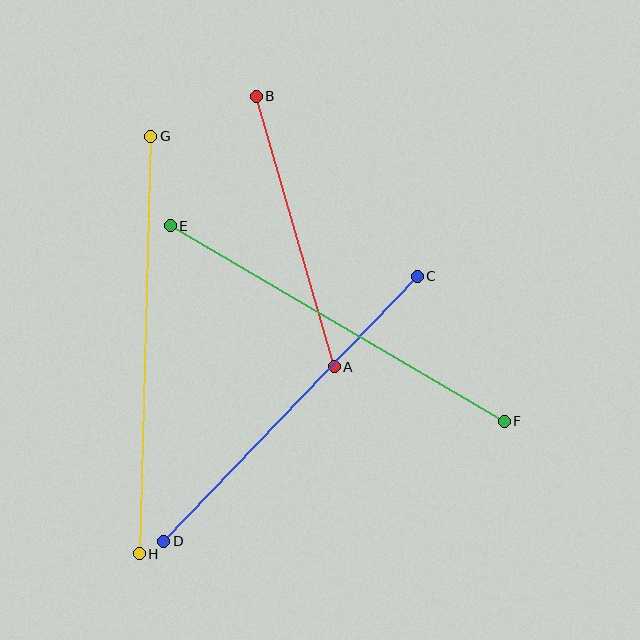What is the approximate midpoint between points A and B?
The midpoint is at approximately (295, 232) pixels.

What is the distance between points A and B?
The distance is approximately 282 pixels.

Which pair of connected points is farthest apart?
Points G and H are farthest apart.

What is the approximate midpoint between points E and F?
The midpoint is at approximately (337, 323) pixels.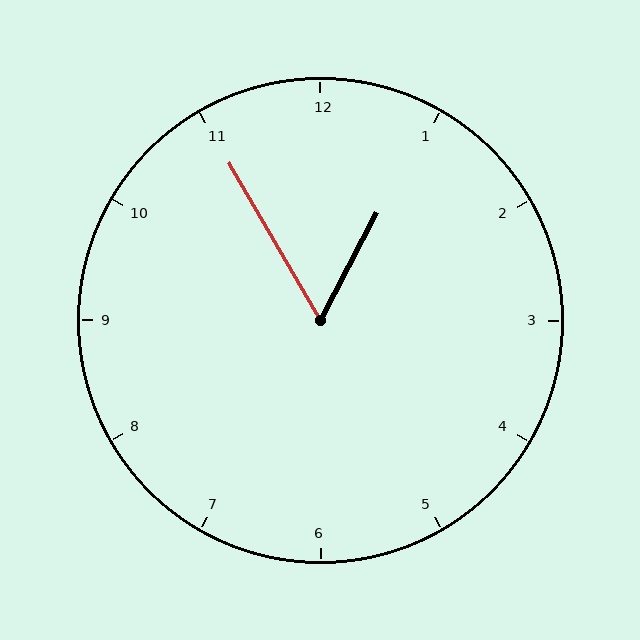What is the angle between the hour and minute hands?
Approximately 58 degrees.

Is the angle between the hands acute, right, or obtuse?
It is acute.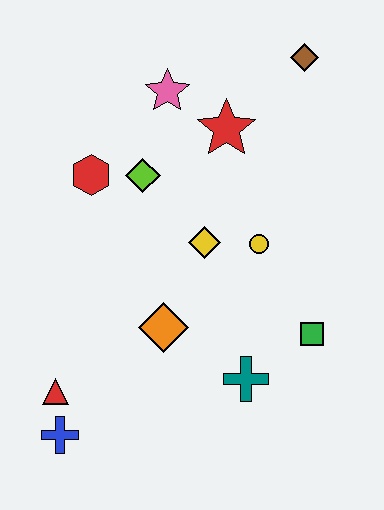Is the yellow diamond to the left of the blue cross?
No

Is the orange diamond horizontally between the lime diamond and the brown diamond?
Yes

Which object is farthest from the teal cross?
The brown diamond is farthest from the teal cross.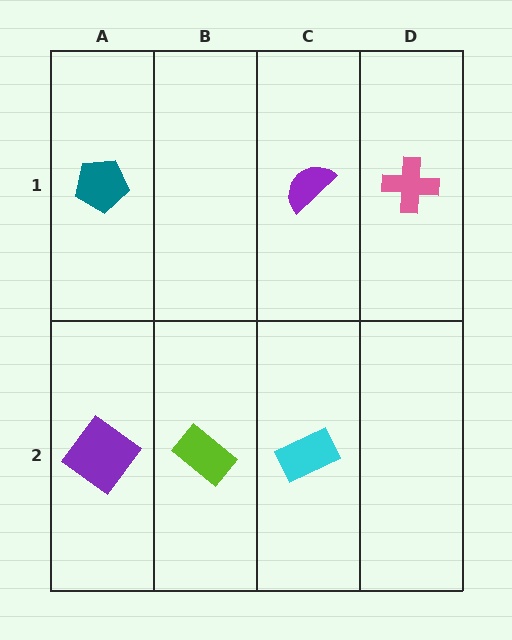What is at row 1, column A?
A teal pentagon.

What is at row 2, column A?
A purple diamond.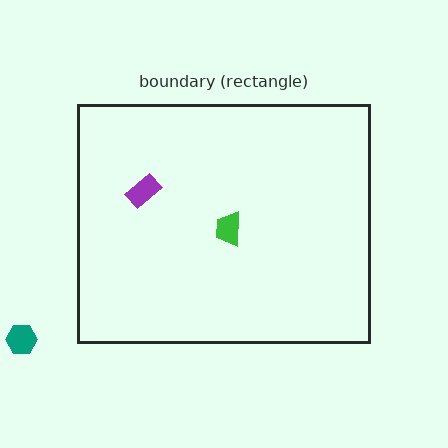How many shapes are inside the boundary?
2 inside, 1 outside.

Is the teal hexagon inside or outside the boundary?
Outside.